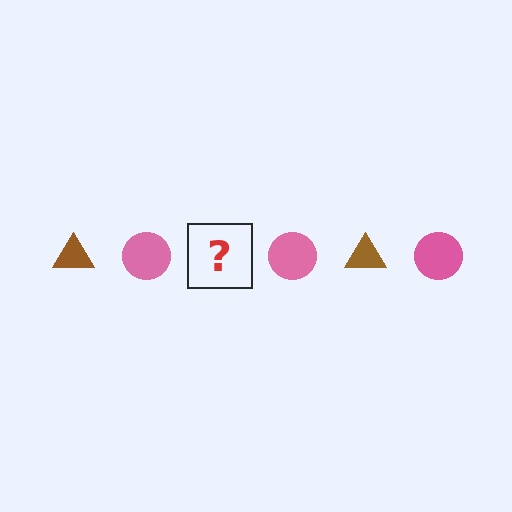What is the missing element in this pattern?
The missing element is a brown triangle.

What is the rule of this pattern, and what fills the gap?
The rule is that the pattern alternates between brown triangle and pink circle. The gap should be filled with a brown triangle.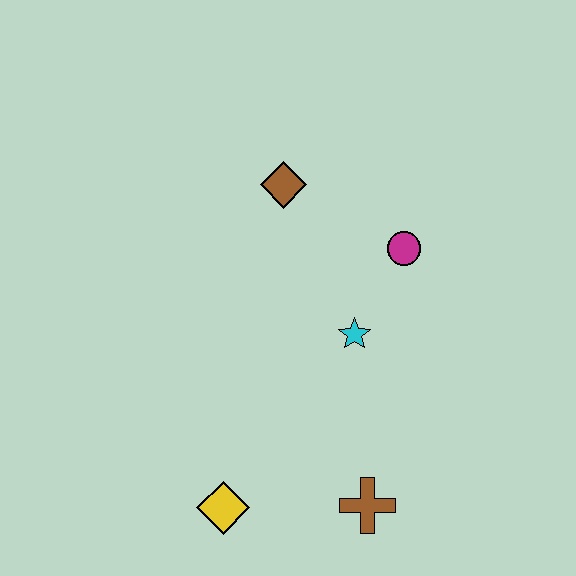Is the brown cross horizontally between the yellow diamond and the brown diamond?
No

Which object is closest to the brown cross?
The yellow diamond is closest to the brown cross.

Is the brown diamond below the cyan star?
No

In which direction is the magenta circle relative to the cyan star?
The magenta circle is above the cyan star.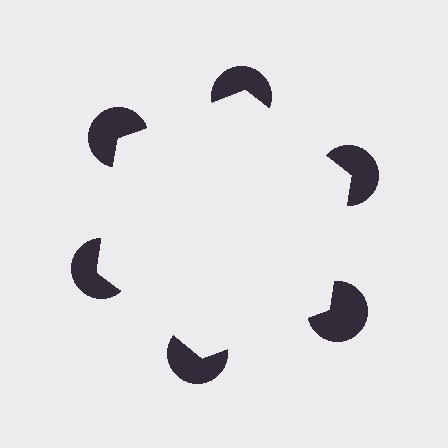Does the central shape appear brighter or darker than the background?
It typically appears slightly brighter than the background, even though no actual brightness change is drawn.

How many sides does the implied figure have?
6 sides.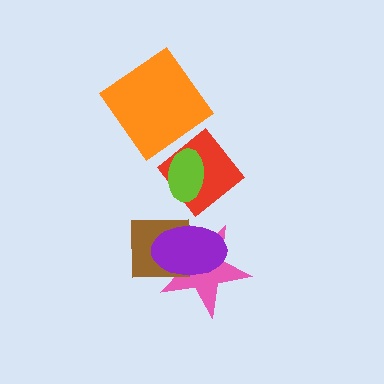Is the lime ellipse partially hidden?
No, no other shape covers it.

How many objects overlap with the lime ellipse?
1 object overlaps with the lime ellipse.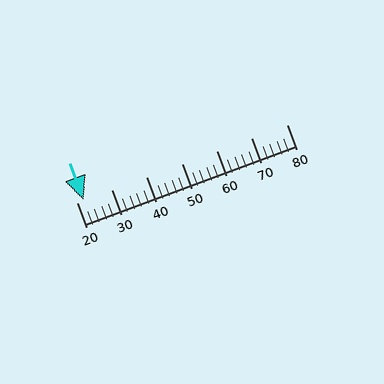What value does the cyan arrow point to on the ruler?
The cyan arrow points to approximately 22.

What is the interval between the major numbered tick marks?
The major tick marks are spaced 10 units apart.